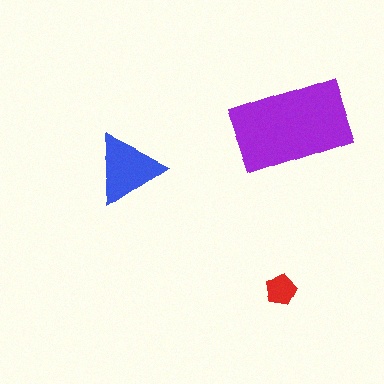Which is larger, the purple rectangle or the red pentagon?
The purple rectangle.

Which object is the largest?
The purple rectangle.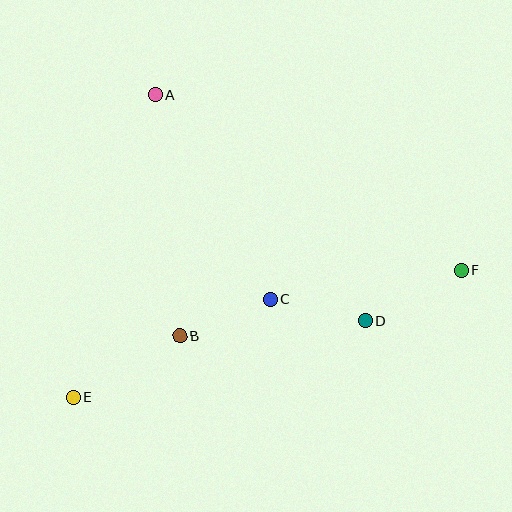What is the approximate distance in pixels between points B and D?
The distance between B and D is approximately 186 pixels.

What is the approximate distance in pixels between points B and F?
The distance between B and F is approximately 289 pixels.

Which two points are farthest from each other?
Points E and F are farthest from each other.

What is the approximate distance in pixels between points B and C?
The distance between B and C is approximately 98 pixels.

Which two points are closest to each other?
Points C and D are closest to each other.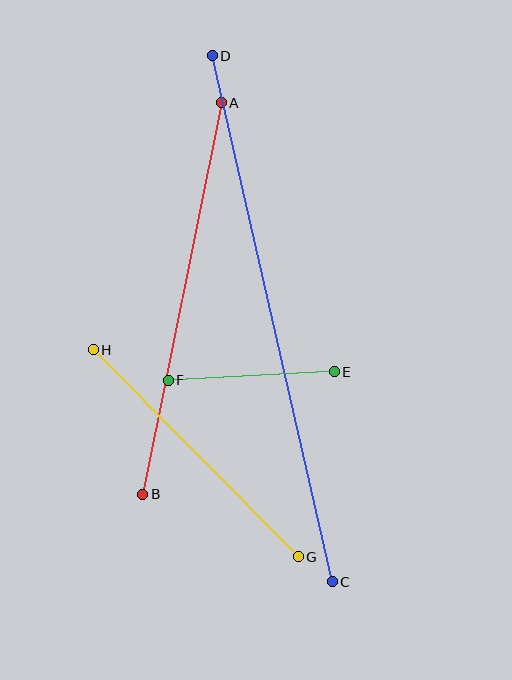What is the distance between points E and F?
The distance is approximately 166 pixels.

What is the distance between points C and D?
The distance is approximately 540 pixels.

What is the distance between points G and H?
The distance is approximately 291 pixels.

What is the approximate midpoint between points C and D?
The midpoint is at approximately (272, 319) pixels.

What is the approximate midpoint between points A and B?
The midpoint is at approximately (182, 299) pixels.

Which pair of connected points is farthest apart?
Points C and D are farthest apart.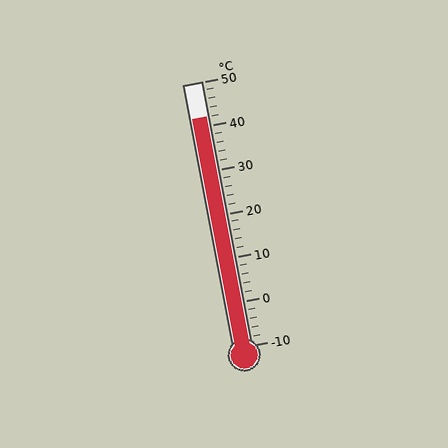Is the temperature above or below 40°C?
The temperature is above 40°C.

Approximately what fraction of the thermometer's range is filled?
The thermometer is filled to approximately 85% of its range.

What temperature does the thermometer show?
The thermometer shows approximately 42°C.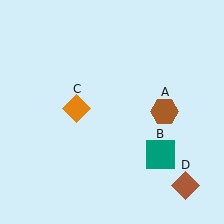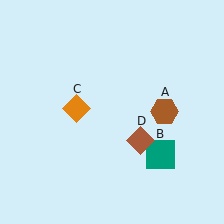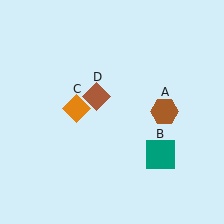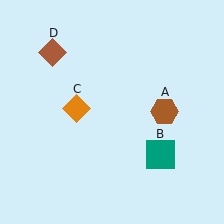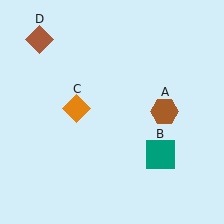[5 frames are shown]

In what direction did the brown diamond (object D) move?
The brown diamond (object D) moved up and to the left.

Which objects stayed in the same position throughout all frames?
Brown hexagon (object A) and teal square (object B) and orange diamond (object C) remained stationary.